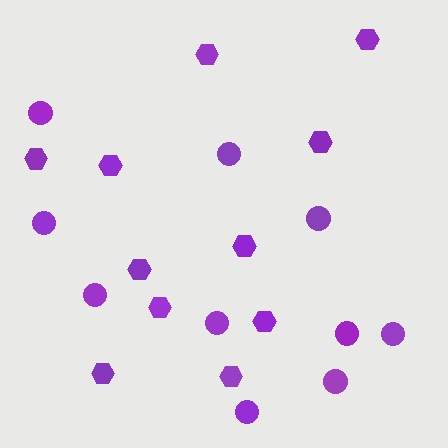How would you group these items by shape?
There are 2 groups: one group of hexagons (11) and one group of circles (10).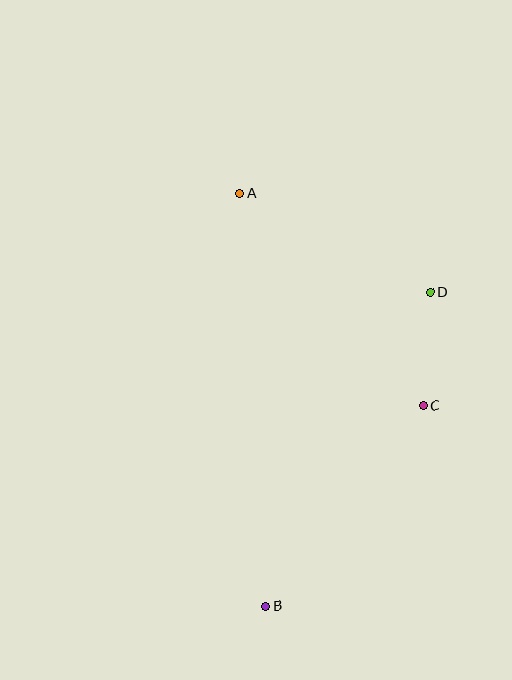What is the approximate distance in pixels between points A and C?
The distance between A and C is approximately 280 pixels.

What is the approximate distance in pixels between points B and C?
The distance between B and C is approximately 255 pixels.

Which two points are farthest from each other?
Points A and B are farthest from each other.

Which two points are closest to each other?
Points C and D are closest to each other.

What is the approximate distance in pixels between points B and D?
The distance between B and D is approximately 355 pixels.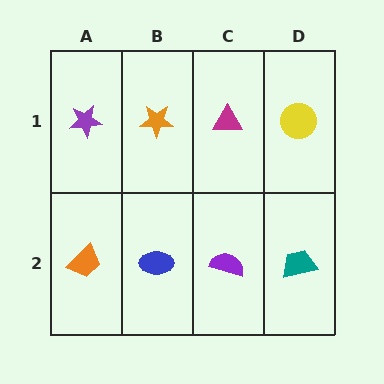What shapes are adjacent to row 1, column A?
An orange trapezoid (row 2, column A), an orange star (row 1, column B).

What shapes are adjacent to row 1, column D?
A teal trapezoid (row 2, column D), a magenta triangle (row 1, column C).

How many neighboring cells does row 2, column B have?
3.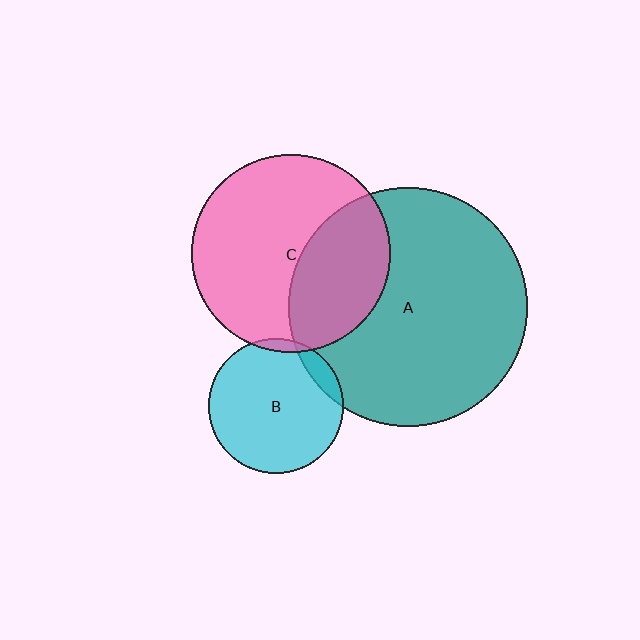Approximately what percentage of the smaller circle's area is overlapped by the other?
Approximately 35%.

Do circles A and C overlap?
Yes.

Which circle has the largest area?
Circle A (teal).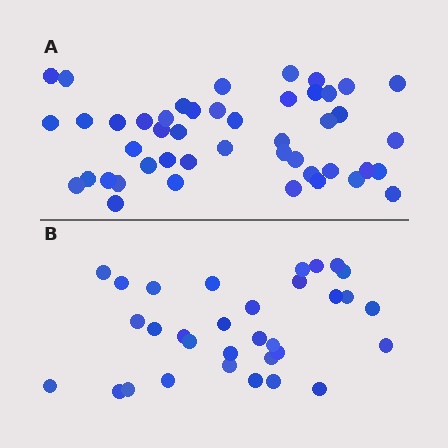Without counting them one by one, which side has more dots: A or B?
Region A (the top region) has more dots.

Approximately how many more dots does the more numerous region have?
Region A has approximately 15 more dots than region B.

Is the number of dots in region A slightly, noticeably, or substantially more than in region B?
Region A has noticeably more, but not dramatically so. The ratio is roughly 1.4 to 1.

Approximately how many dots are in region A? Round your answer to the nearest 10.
About 50 dots. (The exact count is 46, which rounds to 50.)